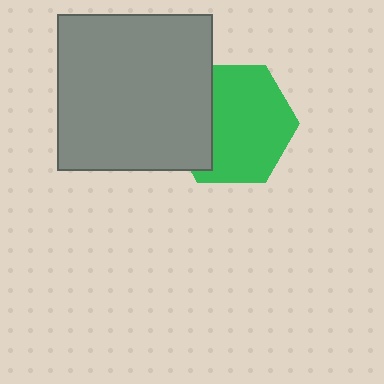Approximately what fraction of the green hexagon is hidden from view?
Roughly 30% of the green hexagon is hidden behind the gray square.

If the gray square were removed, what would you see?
You would see the complete green hexagon.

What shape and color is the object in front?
The object in front is a gray square.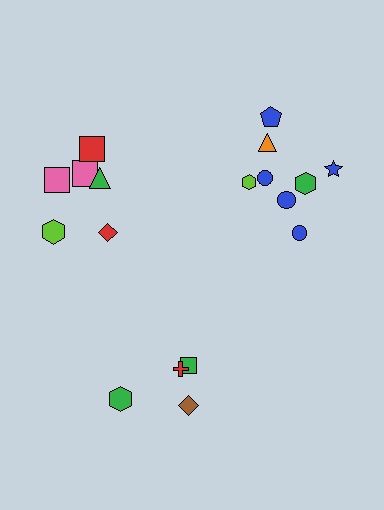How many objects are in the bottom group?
There are 4 objects.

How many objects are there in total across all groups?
There are 18 objects.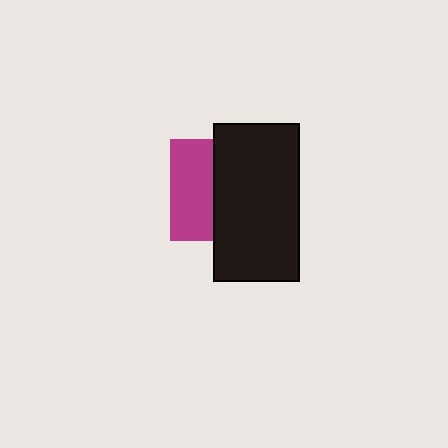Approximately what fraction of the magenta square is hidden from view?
Roughly 58% of the magenta square is hidden behind the black rectangle.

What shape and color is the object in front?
The object in front is a black rectangle.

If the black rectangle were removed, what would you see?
You would see the complete magenta square.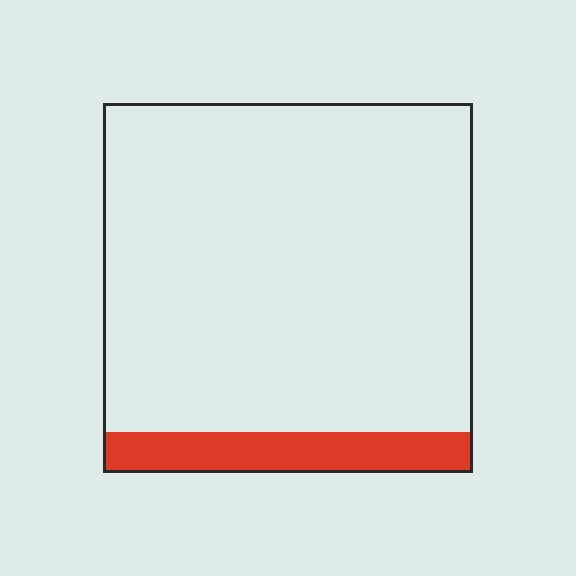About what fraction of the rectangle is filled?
About one tenth (1/10).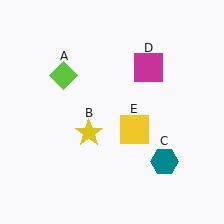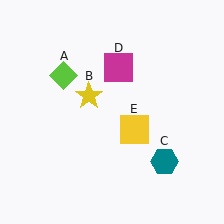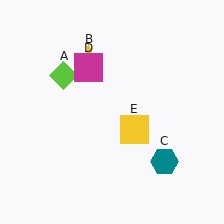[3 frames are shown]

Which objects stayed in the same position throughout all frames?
Lime diamond (object A) and teal hexagon (object C) and yellow square (object E) remained stationary.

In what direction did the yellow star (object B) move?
The yellow star (object B) moved up.